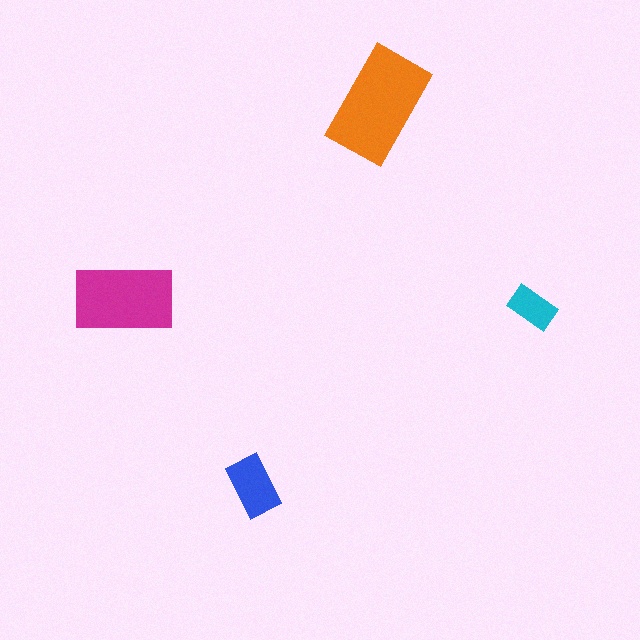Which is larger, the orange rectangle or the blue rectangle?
The orange one.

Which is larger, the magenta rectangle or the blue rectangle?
The magenta one.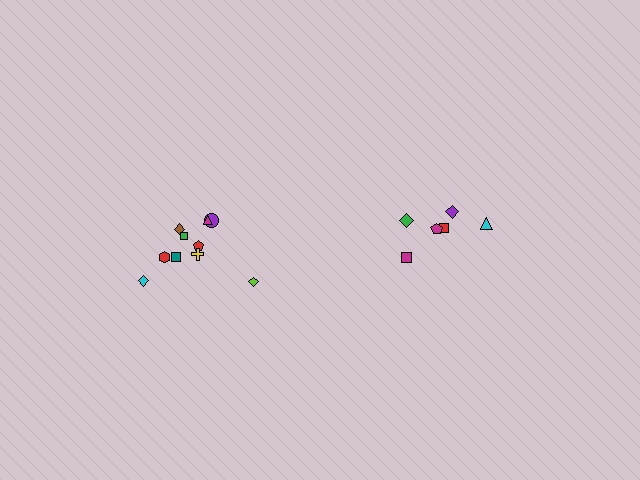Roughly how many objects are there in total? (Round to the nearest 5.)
Roughly 15 objects in total.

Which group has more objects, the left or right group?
The left group.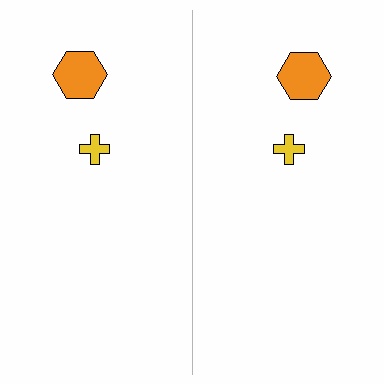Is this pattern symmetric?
Yes, this pattern has bilateral (reflection) symmetry.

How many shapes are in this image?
There are 4 shapes in this image.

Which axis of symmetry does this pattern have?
The pattern has a vertical axis of symmetry running through the center of the image.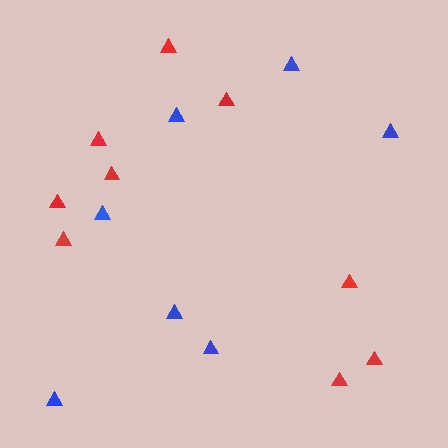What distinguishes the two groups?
There are 2 groups: one group of blue triangles (7) and one group of red triangles (9).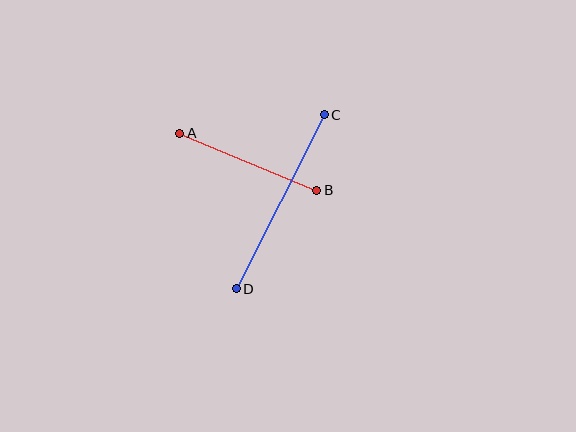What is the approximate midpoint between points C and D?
The midpoint is at approximately (280, 202) pixels.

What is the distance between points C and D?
The distance is approximately 195 pixels.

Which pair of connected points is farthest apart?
Points C and D are farthest apart.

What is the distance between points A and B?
The distance is approximately 148 pixels.